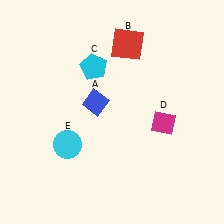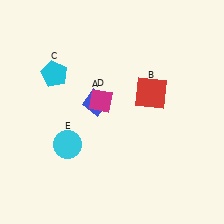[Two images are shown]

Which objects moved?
The objects that moved are: the red square (B), the cyan pentagon (C), the magenta diamond (D).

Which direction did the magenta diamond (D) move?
The magenta diamond (D) moved left.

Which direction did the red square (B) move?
The red square (B) moved down.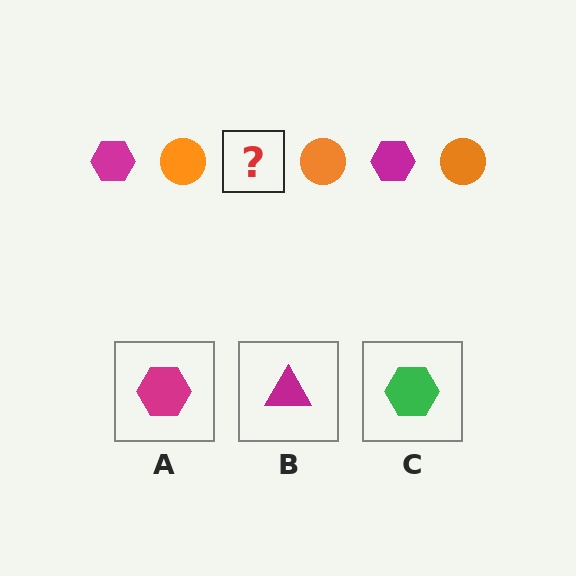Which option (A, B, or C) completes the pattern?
A.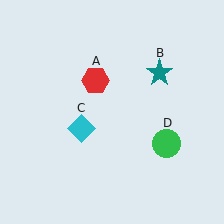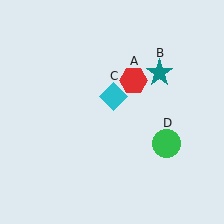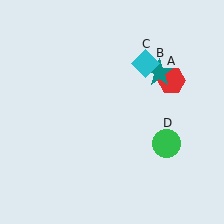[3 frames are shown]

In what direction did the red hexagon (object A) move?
The red hexagon (object A) moved right.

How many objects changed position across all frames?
2 objects changed position: red hexagon (object A), cyan diamond (object C).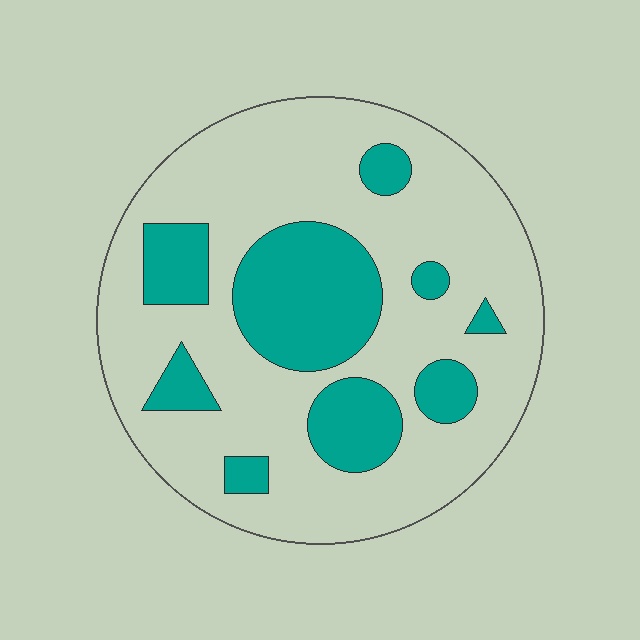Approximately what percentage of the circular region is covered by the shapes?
Approximately 25%.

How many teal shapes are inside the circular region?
9.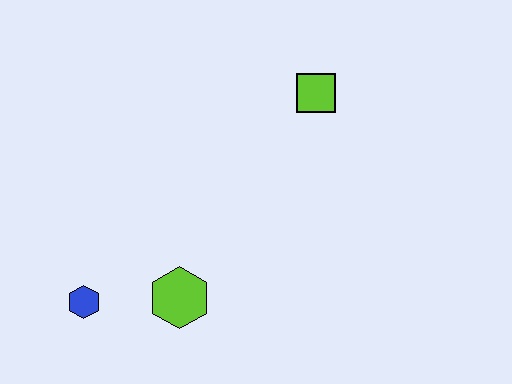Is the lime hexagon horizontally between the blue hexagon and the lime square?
Yes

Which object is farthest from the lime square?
The blue hexagon is farthest from the lime square.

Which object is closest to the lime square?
The lime hexagon is closest to the lime square.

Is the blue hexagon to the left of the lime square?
Yes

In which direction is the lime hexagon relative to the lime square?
The lime hexagon is below the lime square.